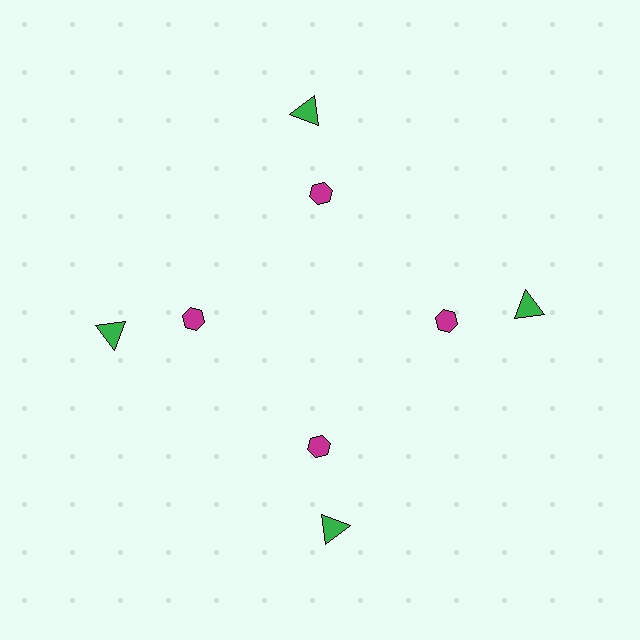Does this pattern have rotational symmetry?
Yes, this pattern has 4-fold rotational symmetry. It looks the same after rotating 90 degrees around the center.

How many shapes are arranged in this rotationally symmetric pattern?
There are 8 shapes, arranged in 4 groups of 2.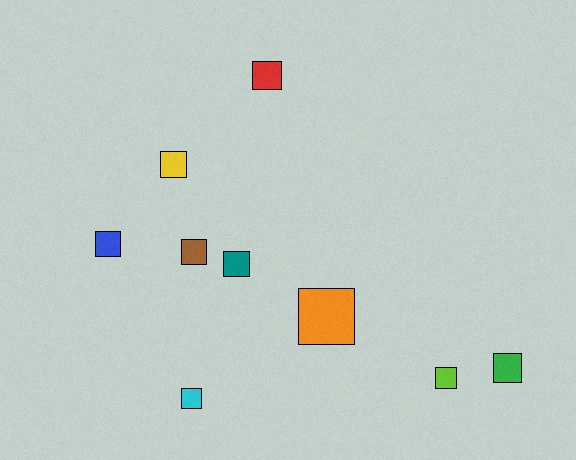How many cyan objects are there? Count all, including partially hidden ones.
There is 1 cyan object.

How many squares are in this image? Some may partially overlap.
There are 9 squares.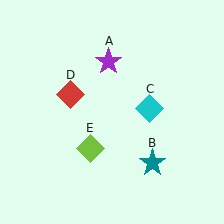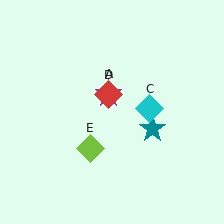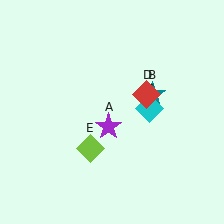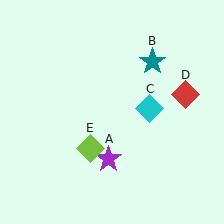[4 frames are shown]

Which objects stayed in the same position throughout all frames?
Cyan diamond (object C) and lime diamond (object E) remained stationary.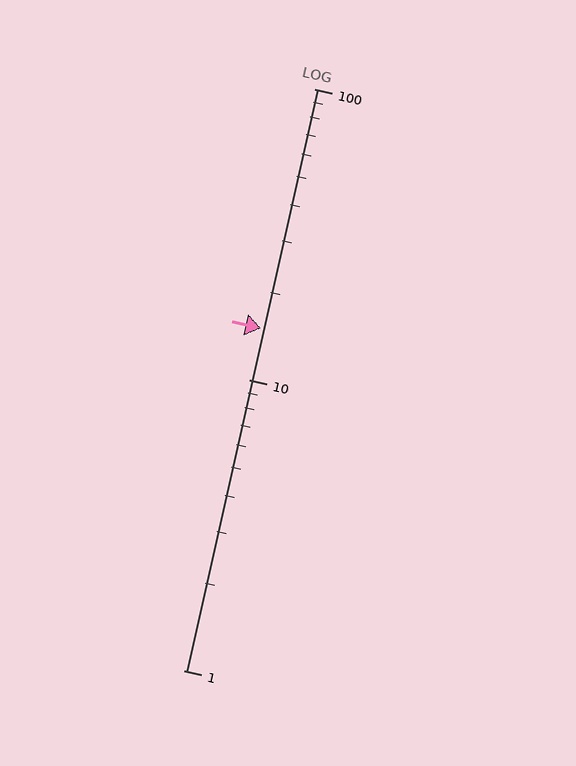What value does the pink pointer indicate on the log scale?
The pointer indicates approximately 15.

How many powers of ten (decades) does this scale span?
The scale spans 2 decades, from 1 to 100.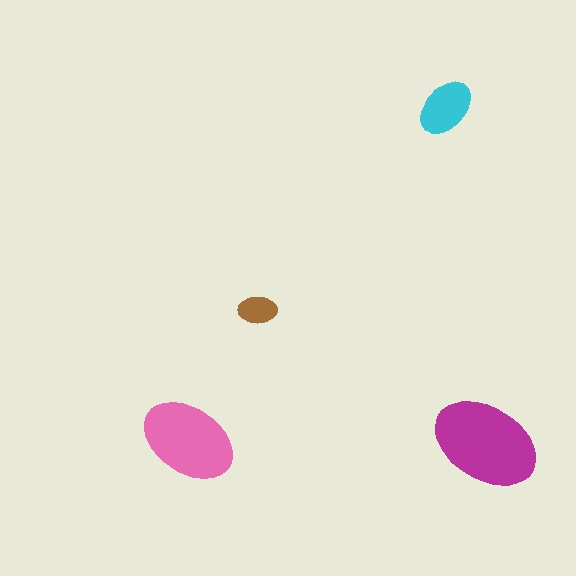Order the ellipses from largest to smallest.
the magenta one, the pink one, the cyan one, the brown one.